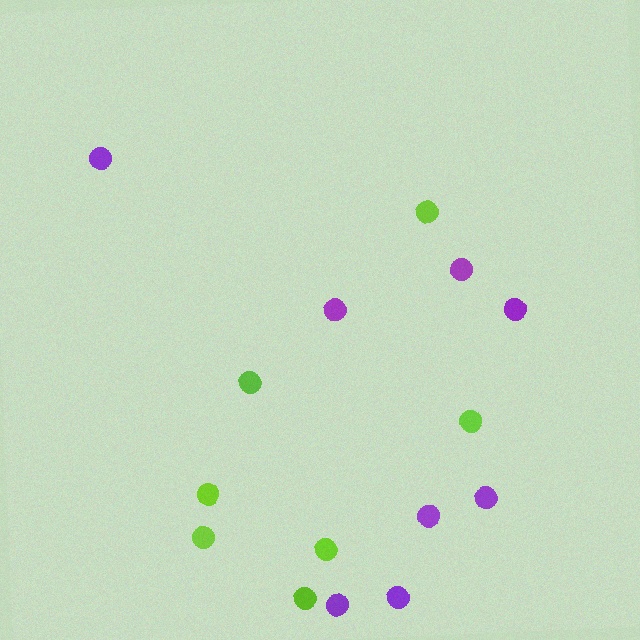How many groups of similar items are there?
There are 2 groups: one group of lime circles (7) and one group of purple circles (8).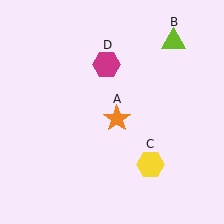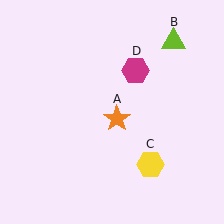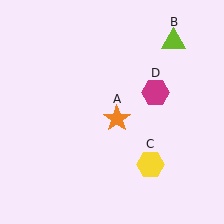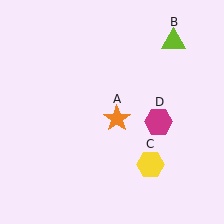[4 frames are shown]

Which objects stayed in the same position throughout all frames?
Orange star (object A) and lime triangle (object B) and yellow hexagon (object C) remained stationary.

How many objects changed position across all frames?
1 object changed position: magenta hexagon (object D).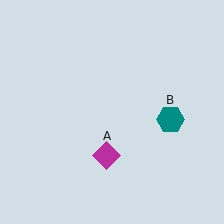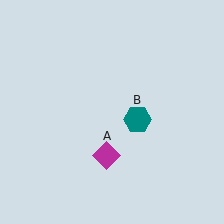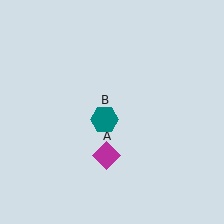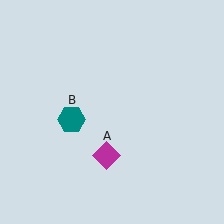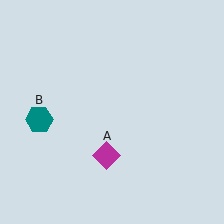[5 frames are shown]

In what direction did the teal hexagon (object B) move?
The teal hexagon (object B) moved left.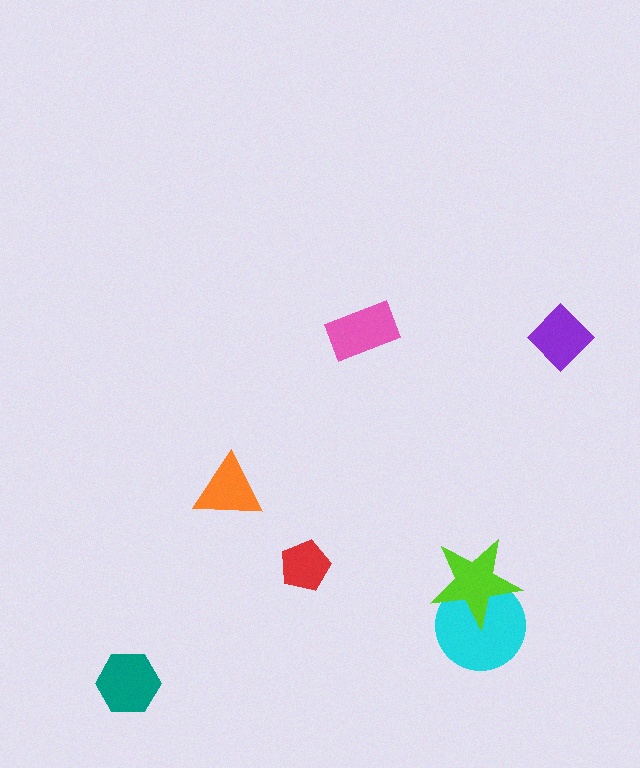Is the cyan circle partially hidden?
Yes, it is partially covered by another shape.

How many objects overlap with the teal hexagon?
0 objects overlap with the teal hexagon.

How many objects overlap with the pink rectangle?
0 objects overlap with the pink rectangle.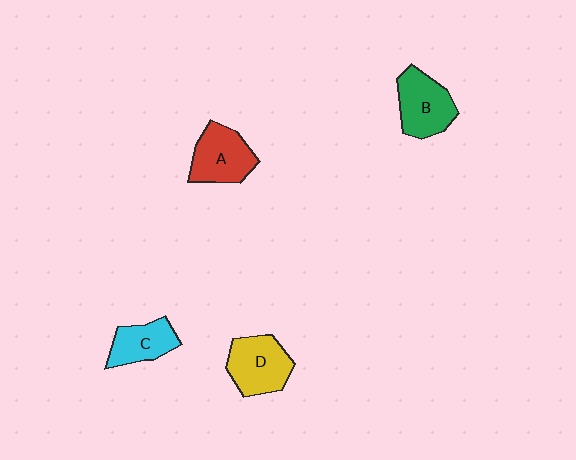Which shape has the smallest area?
Shape C (cyan).